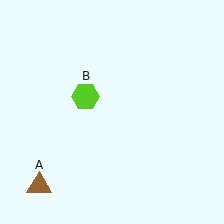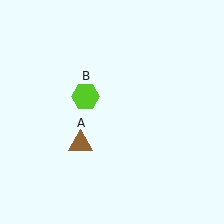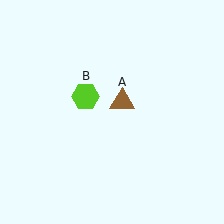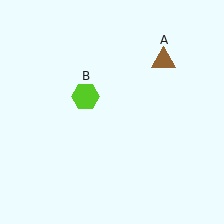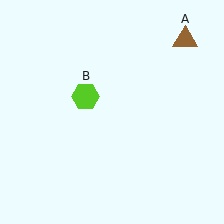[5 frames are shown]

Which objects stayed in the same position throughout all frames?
Lime hexagon (object B) remained stationary.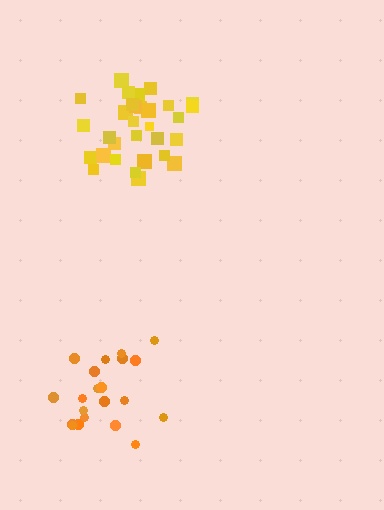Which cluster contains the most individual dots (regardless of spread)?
Yellow (31).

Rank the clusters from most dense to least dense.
yellow, orange.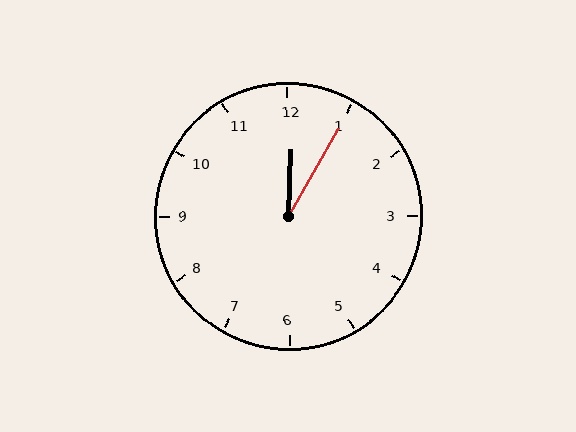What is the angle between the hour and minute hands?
Approximately 28 degrees.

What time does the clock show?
12:05.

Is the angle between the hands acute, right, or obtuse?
It is acute.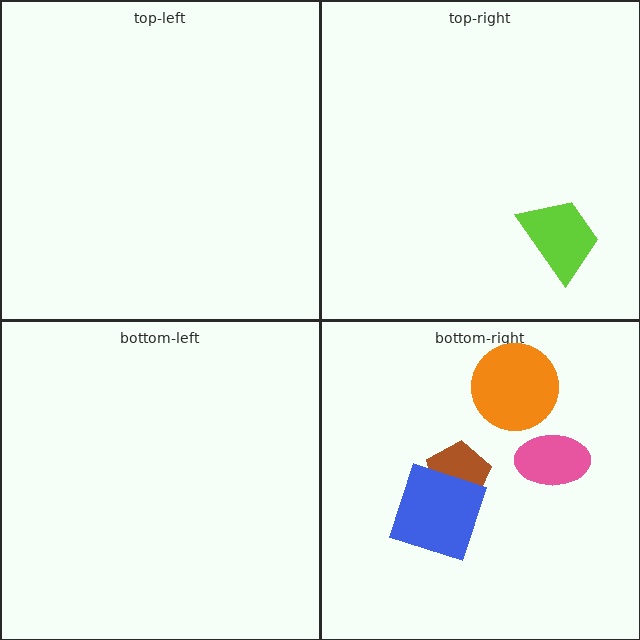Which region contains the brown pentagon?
The bottom-right region.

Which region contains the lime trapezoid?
The top-right region.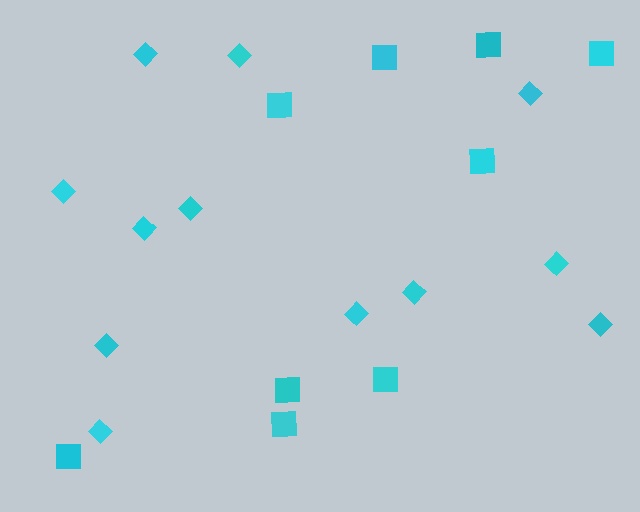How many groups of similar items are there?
There are 2 groups: one group of squares (9) and one group of diamonds (12).